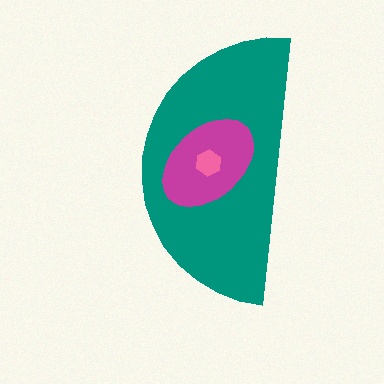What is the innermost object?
The pink hexagon.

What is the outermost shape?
The teal semicircle.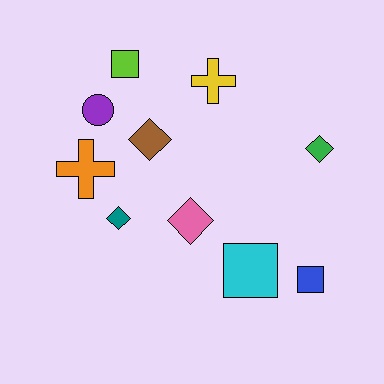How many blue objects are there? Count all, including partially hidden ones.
There is 1 blue object.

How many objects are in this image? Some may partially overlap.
There are 10 objects.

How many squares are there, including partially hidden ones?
There are 3 squares.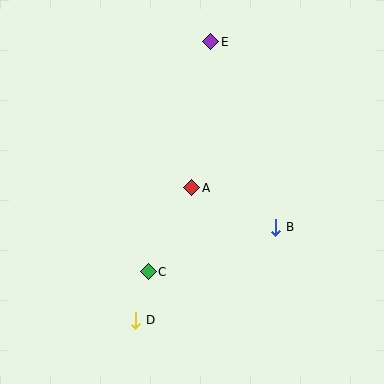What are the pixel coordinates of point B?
Point B is at (276, 227).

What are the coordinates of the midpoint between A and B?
The midpoint between A and B is at (234, 207).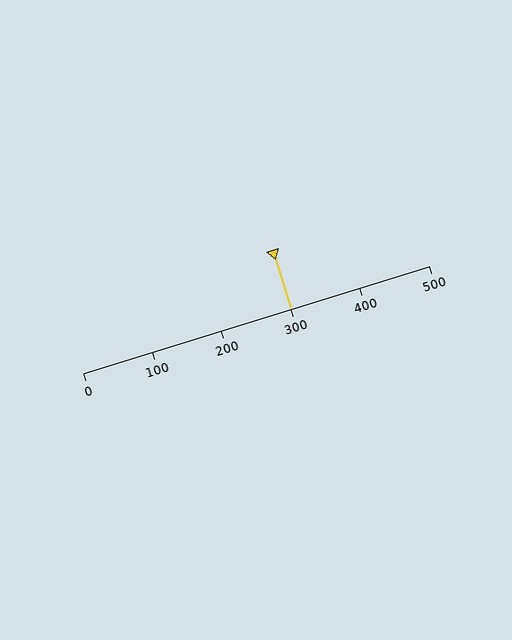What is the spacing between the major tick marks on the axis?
The major ticks are spaced 100 apart.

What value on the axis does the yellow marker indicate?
The marker indicates approximately 300.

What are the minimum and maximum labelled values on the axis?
The axis runs from 0 to 500.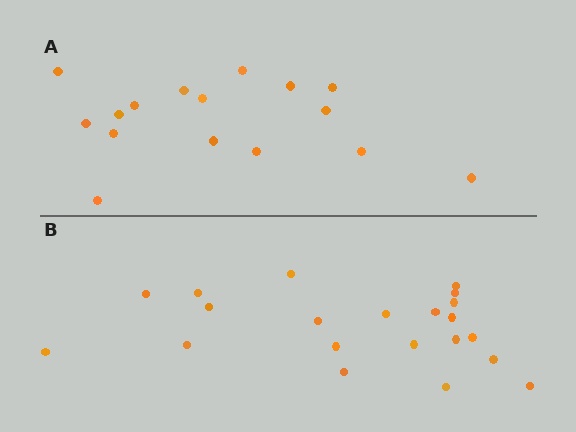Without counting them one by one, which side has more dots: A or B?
Region B (the bottom region) has more dots.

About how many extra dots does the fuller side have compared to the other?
Region B has about 5 more dots than region A.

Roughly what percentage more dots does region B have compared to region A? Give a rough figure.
About 30% more.